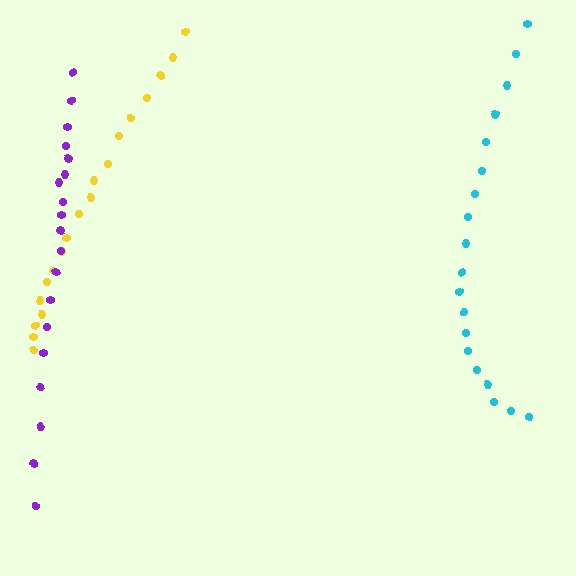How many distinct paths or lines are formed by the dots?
There are 3 distinct paths.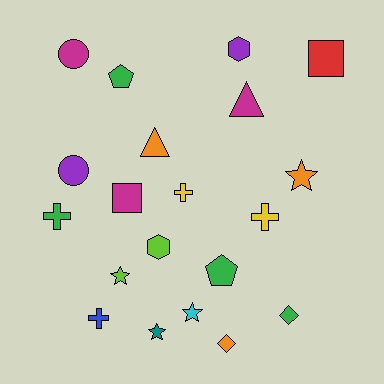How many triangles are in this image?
There are 2 triangles.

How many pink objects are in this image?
There are no pink objects.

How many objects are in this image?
There are 20 objects.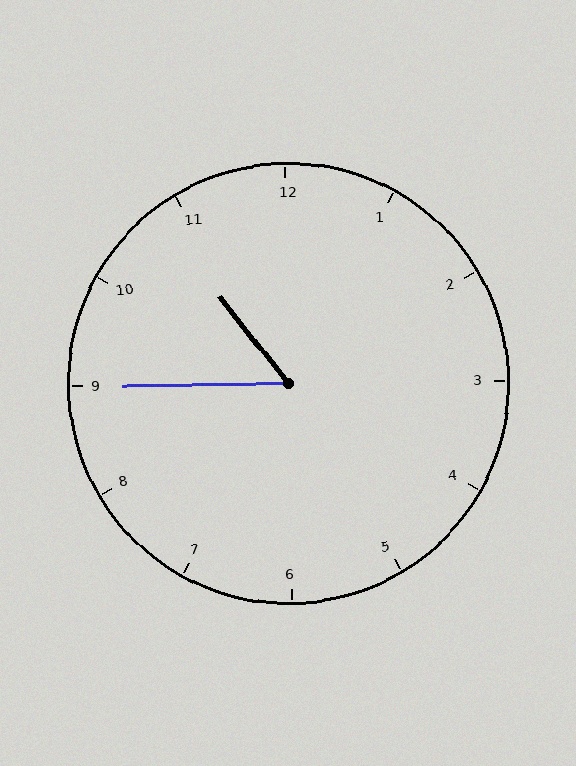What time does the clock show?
10:45.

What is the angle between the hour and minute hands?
Approximately 52 degrees.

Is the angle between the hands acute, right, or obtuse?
It is acute.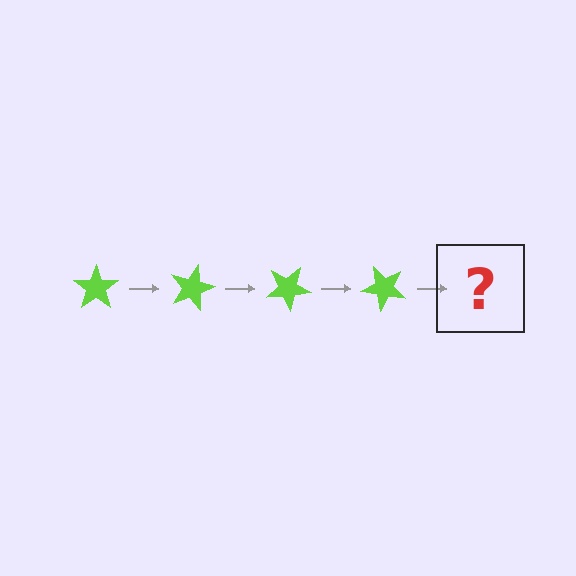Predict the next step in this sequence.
The next step is a lime star rotated 60 degrees.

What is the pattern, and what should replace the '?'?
The pattern is that the star rotates 15 degrees each step. The '?' should be a lime star rotated 60 degrees.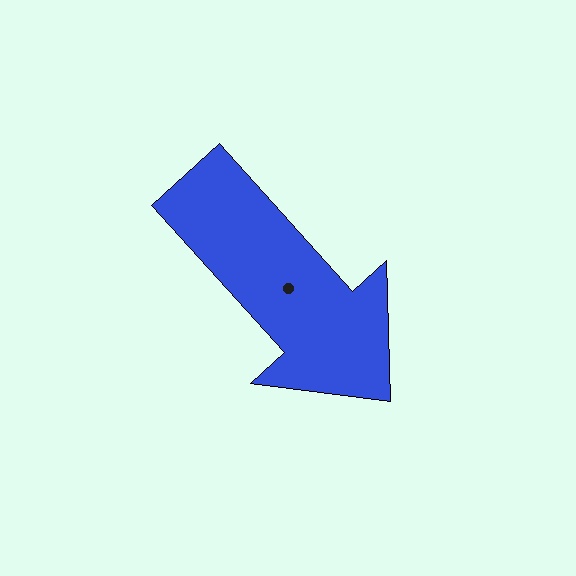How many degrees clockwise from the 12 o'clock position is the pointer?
Approximately 138 degrees.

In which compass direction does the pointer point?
Southeast.